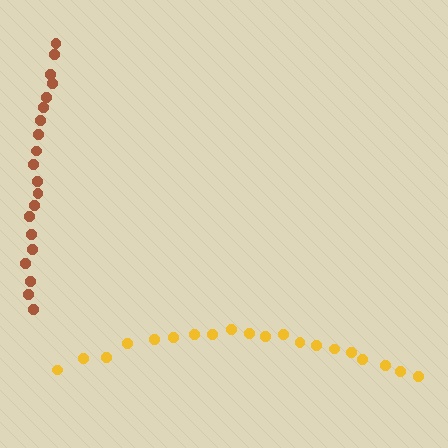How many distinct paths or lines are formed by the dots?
There are 2 distinct paths.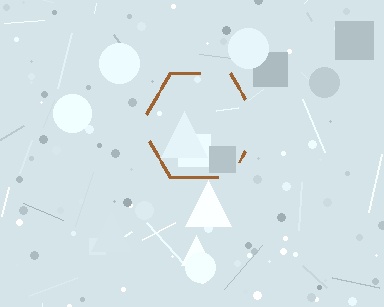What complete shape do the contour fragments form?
The contour fragments form a hexagon.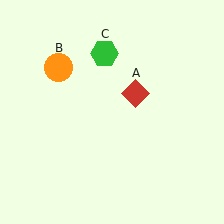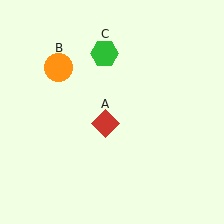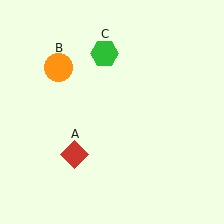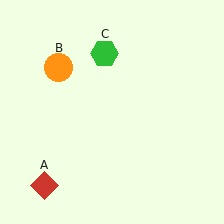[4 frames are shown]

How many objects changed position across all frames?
1 object changed position: red diamond (object A).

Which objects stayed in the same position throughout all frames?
Orange circle (object B) and green hexagon (object C) remained stationary.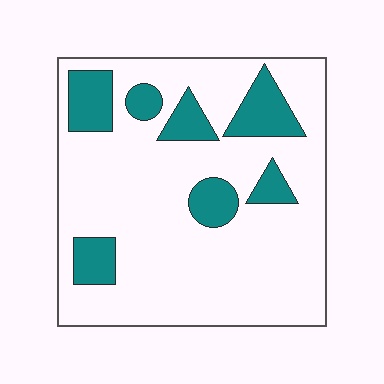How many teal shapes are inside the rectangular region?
7.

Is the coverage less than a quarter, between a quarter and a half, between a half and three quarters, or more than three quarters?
Less than a quarter.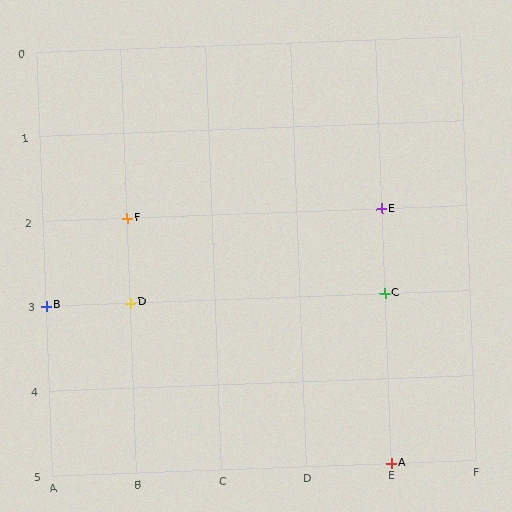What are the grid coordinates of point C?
Point C is at grid coordinates (E, 3).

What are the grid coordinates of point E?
Point E is at grid coordinates (E, 2).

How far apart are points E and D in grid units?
Points E and D are 3 columns and 1 row apart (about 3.2 grid units diagonally).